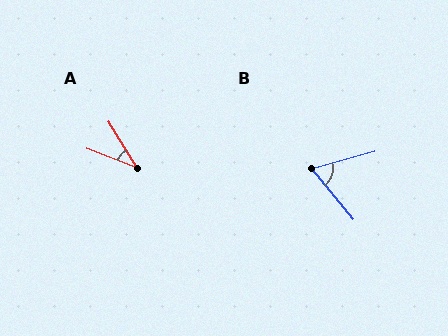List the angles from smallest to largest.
A (37°), B (66°).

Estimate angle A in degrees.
Approximately 37 degrees.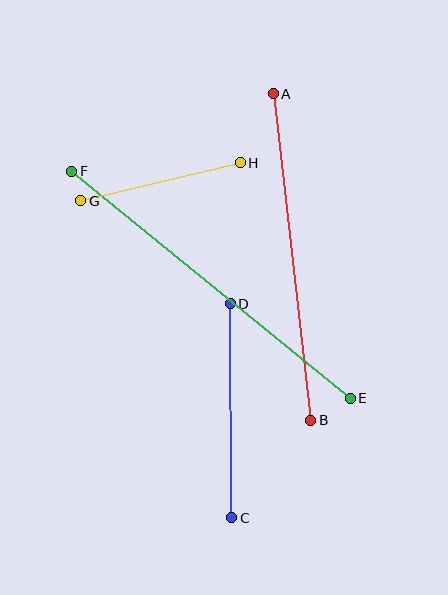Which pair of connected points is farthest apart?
Points E and F are farthest apart.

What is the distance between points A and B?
The distance is approximately 328 pixels.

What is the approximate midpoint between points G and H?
The midpoint is at approximately (161, 182) pixels.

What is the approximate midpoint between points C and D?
The midpoint is at approximately (231, 411) pixels.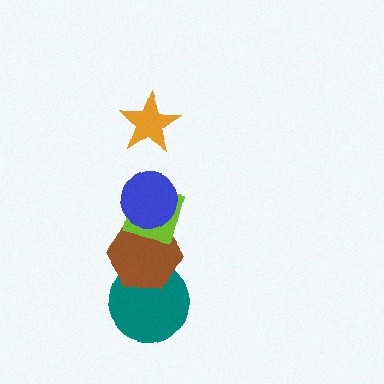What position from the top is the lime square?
The lime square is 3rd from the top.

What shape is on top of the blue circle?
The orange star is on top of the blue circle.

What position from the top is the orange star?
The orange star is 1st from the top.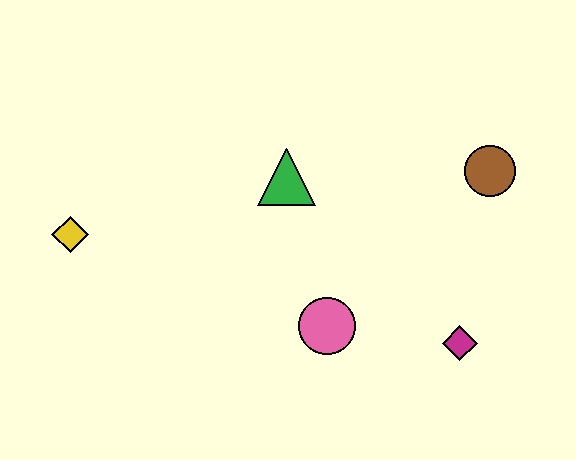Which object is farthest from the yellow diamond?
The brown circle is farthest from the yellow diamond.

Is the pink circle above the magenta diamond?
Yes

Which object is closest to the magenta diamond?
The pink circle is closest to the magenta diamond.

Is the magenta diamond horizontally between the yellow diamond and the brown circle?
Yes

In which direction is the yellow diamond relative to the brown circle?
The yellow diamond is to the left of the brown circle.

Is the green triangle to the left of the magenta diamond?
Yes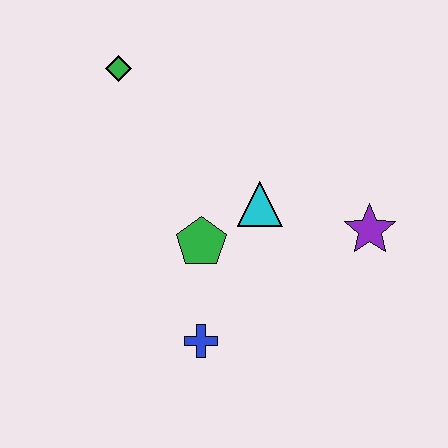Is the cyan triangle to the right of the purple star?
No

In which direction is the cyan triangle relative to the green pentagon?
The cyan triangle is to the right of the green pentagon.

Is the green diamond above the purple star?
Yes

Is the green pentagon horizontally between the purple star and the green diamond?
Yes